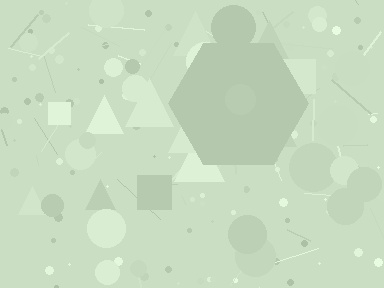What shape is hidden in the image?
A hexagon is hidden in the image.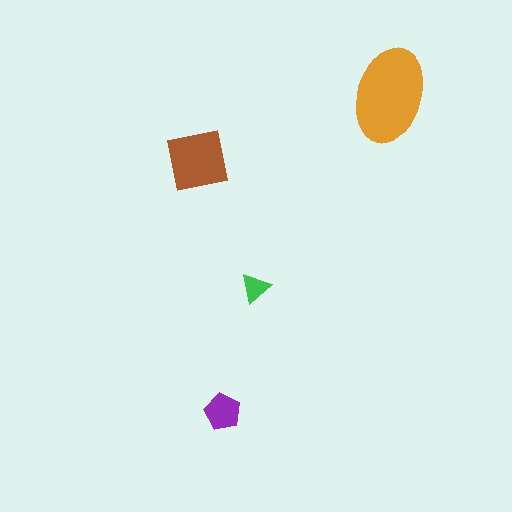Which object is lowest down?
The purple pentagon is bottommost.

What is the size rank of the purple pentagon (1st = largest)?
3rd.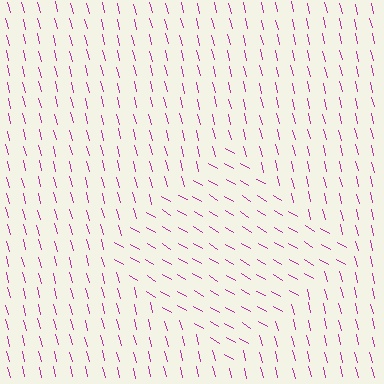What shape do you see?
I see a diamond.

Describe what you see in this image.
The image is filled with small magenta line segments. A diamond region in the image has lines oriented differently from the surrounding lines, creating a visible texture boundary.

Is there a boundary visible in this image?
Yes, there is a texture boundary formed by a change in line orientation.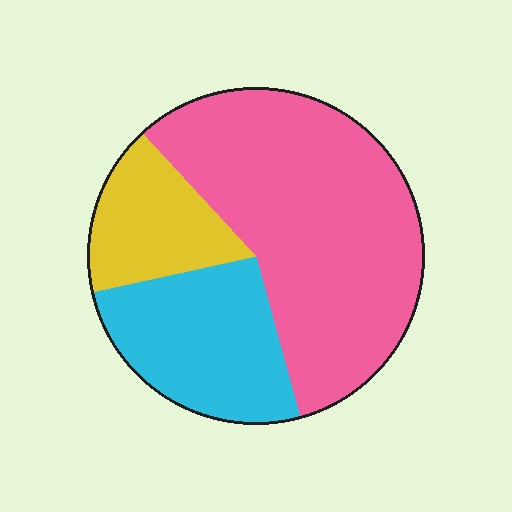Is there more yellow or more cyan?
Cyan.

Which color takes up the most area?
Pink, at roughly 60%.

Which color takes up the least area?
Yellow, at roughly 15%.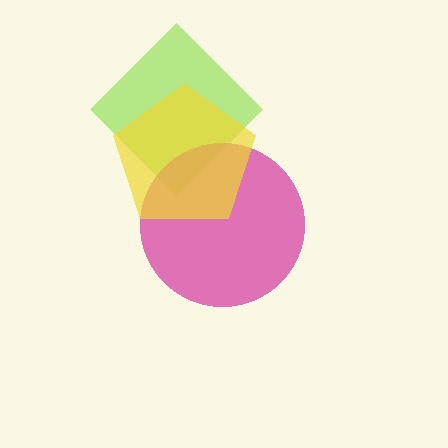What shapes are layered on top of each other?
The layered shapes are: a lime diamond, a magenta circle, a yellow pentagon.